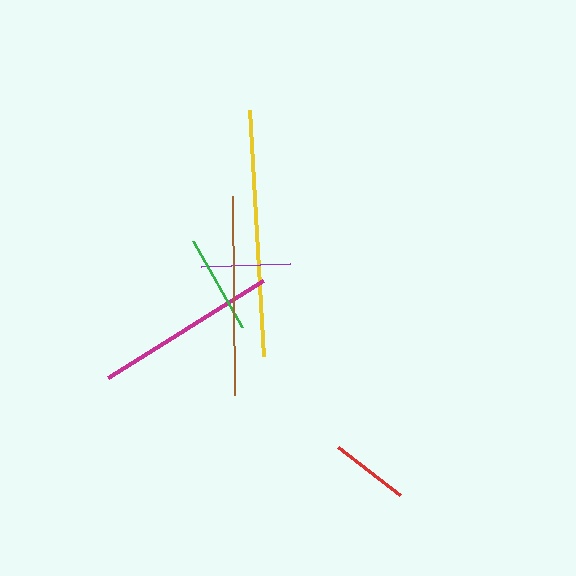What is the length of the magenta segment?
The magenta segment is approximately 183 pixels long.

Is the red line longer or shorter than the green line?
The green line is longer than the red line.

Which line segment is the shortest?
The red line is the shortest at approximately 79 pixels.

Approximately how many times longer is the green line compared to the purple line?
The green line is approximately 1.1 times the length of the purple line.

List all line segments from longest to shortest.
From longest to shortest: yellow, brown, magenta, green, purple, red.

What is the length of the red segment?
The red segment is approximately 79 pixels long.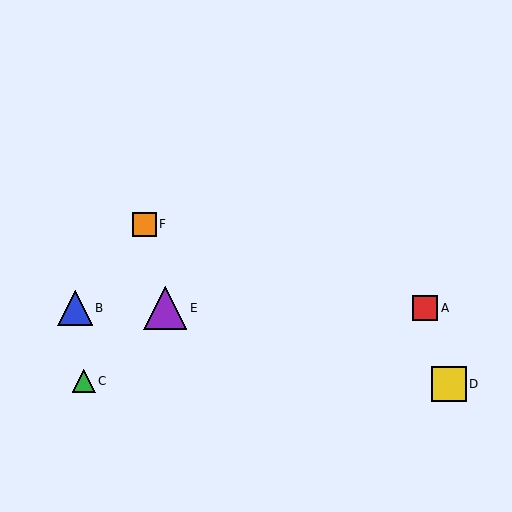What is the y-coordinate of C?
Object C is at y≈381.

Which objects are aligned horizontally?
Objects A, B, E are aligned horizontally.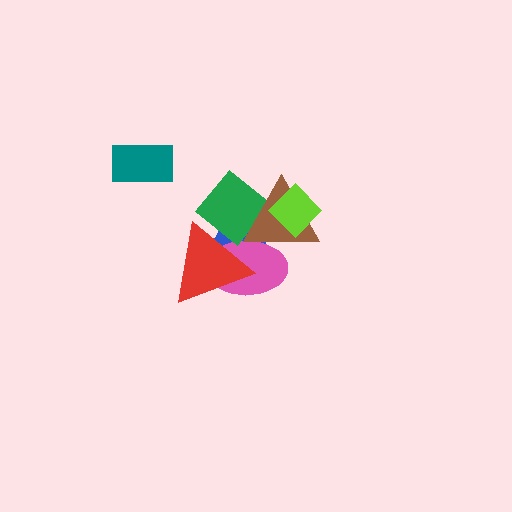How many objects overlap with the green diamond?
4 objects overlap with the green diamond.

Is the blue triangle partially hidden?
Yes, it is partially covered by another shape.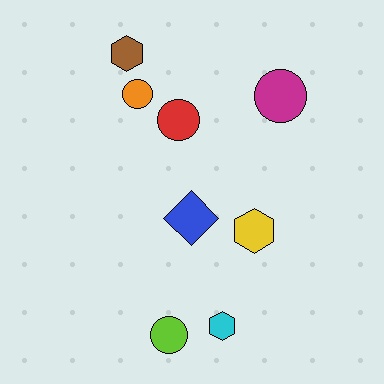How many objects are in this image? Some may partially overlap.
There are 8 objects.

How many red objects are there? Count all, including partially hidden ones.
There is 1 red object.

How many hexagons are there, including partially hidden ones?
There are 3 hexagons.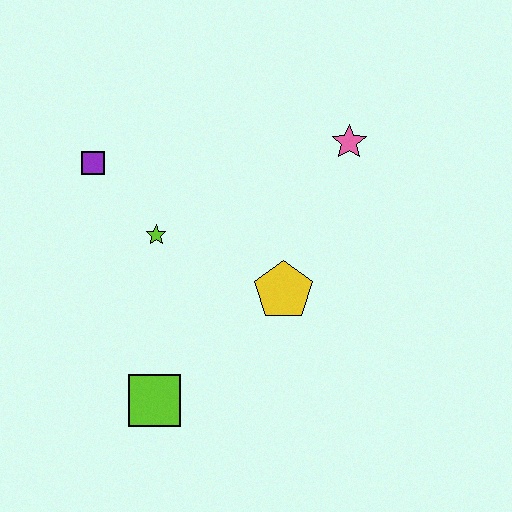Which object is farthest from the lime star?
The pink star is farthest from the lime star.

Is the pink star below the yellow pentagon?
No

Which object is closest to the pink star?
The yellow pentagon is closest to the pink star.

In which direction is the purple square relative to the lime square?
The purple square is above the lime square.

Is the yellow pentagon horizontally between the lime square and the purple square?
No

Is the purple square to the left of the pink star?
Yes